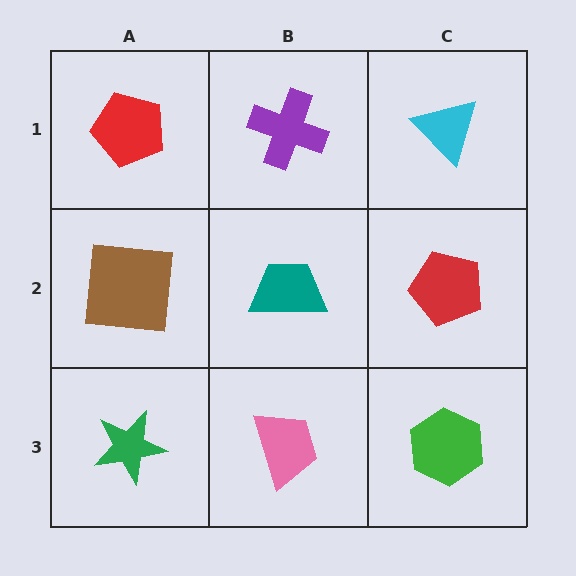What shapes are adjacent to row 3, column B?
A teal trapezoid (row 2, column B), a green star (row 3, column A), a green hexagon (row 3, column C).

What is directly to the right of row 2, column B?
A red pentagon.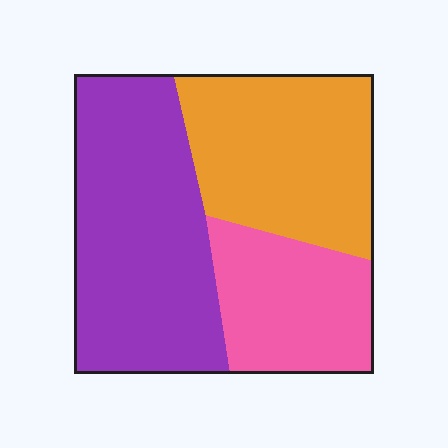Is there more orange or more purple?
Purple.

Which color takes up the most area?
Purple, at roughly 45%.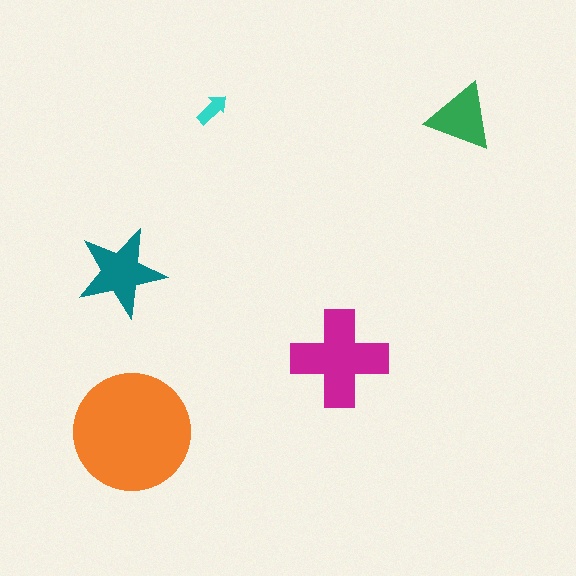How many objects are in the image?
There are 5 objects in the image.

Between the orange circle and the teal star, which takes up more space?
The orange circle.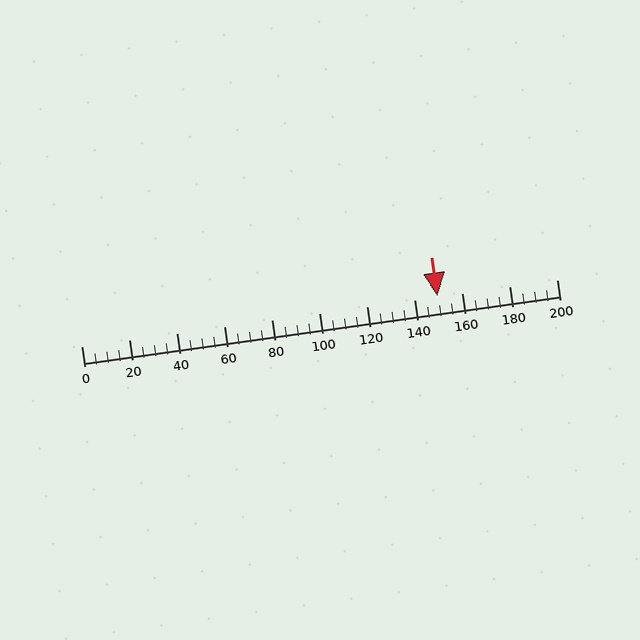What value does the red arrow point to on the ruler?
The red arrow points to approximately 150.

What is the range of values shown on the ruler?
The ruler shows values from 0 to 200.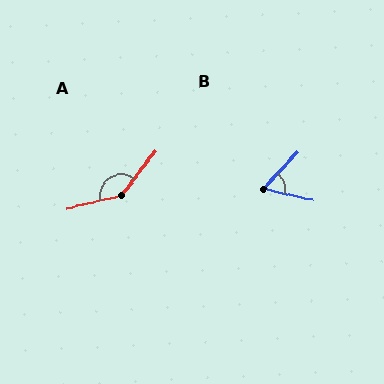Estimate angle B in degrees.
Approximately 59 degrees.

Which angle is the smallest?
B, at approximately 59 degrees.